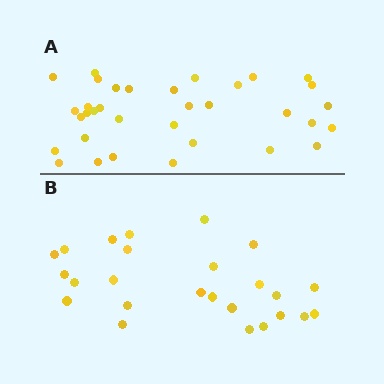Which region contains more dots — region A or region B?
Region A (the top region) has more dots.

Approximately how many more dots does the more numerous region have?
Region A has roughly 8 or so more dots than region B.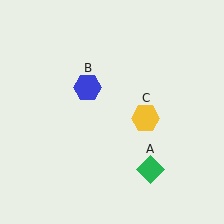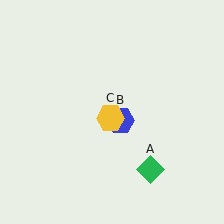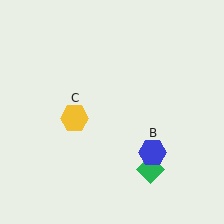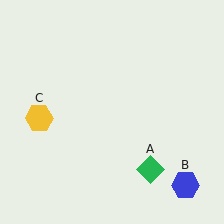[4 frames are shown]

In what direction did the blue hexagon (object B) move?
The blue hexagon (object B) moved down and to the right.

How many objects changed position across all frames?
2 objects changed position: blue hexagon (object B), yellow hexagon (object C).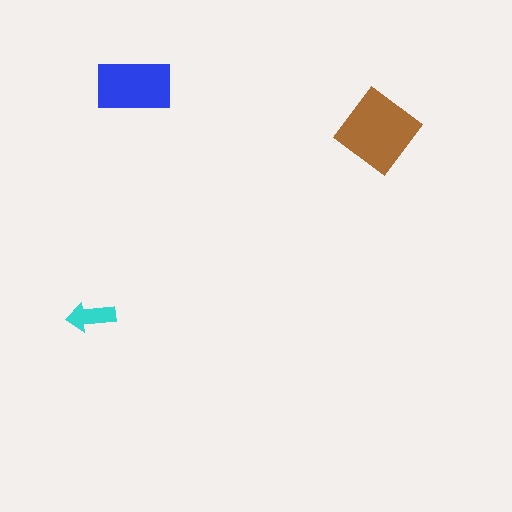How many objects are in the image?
There are 3 objects in the image.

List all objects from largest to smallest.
The brown diamond, the blue rectangle, the cyan arrow.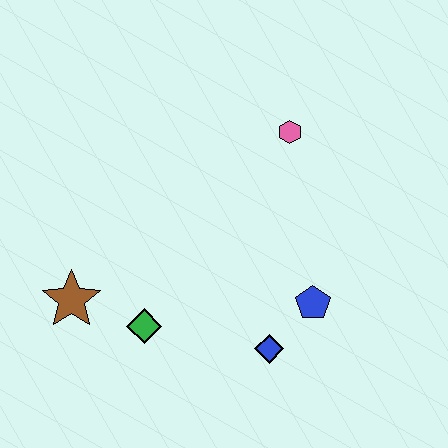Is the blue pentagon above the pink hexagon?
No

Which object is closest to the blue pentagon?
The blue diamond is closest to the blue pentagon.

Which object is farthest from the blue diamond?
The pink hexagon is farthest from the blue diamond.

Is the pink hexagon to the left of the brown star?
No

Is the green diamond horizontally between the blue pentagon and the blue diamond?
No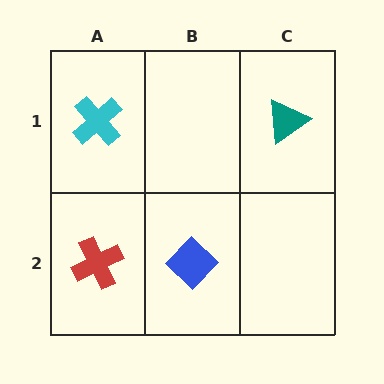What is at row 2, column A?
A red cross.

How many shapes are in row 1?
2 shapes.